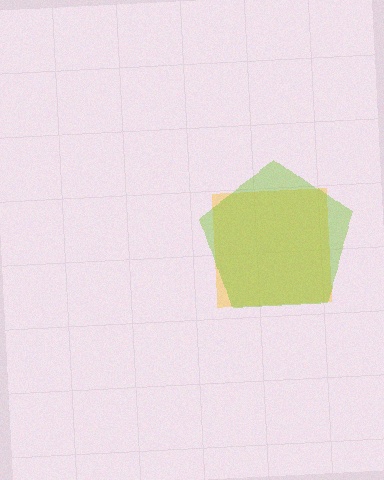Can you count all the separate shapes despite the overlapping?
Yes, there are 2 separate shapes.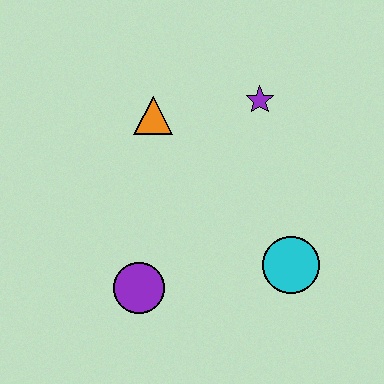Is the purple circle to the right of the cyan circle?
No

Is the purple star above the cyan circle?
Yes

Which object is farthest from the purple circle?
The purple star is farthest from the purple circle.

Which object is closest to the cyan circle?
The purple circle is closest to the cyan circle.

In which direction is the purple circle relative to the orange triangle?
The purple circle is below the orange triangle.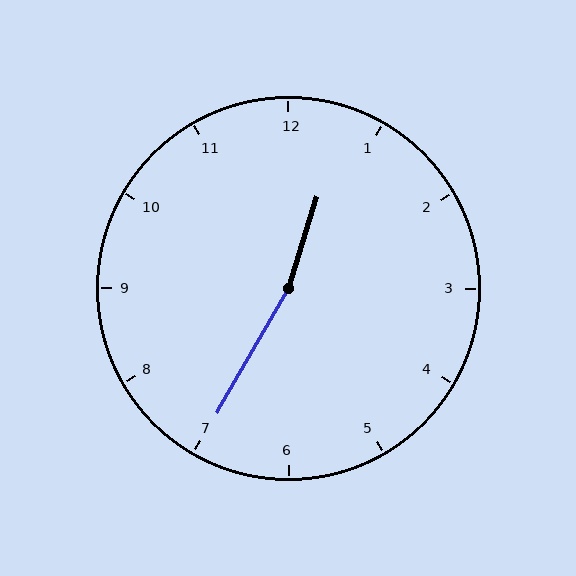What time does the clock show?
12:35.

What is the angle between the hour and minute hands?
Approximately 168 degrees.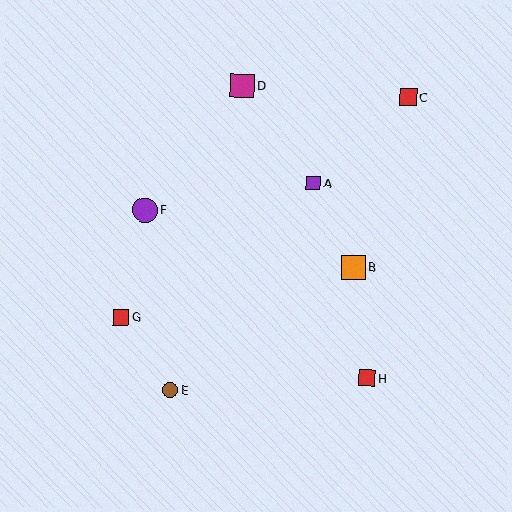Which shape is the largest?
The purple circle (labeled F) is the largest.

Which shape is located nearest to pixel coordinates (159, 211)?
The purple circle (labeled F) at (145, 210) is nearest to that location.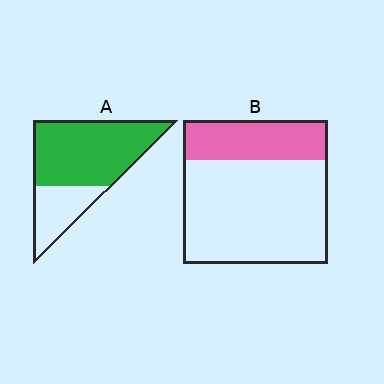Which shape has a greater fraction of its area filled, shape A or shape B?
Shape A.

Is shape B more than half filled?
No.